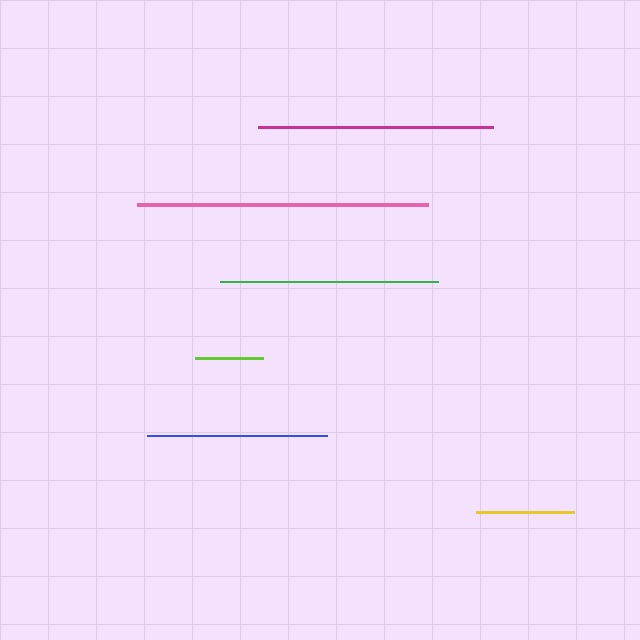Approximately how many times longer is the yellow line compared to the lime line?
The yellow line is approximately 1.5 times the length of the lime line.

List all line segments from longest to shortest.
From longest to shortest: pink, magenta, green, blue, yellow, lime.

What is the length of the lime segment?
The lime segment is approximately 67 pixels long.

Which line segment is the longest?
The pink line is the longest at approximately 291 pixels.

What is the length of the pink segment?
The pink segment is approximately 291 pixels long.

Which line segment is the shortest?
The lime line is the shortest at approximately 67 pixels.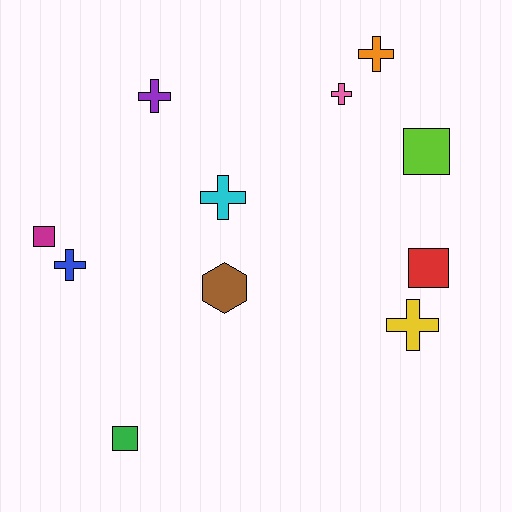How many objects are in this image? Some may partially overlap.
There are 11 objects.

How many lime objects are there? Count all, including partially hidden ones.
There is 1 lime object.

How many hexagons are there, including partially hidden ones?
There is 1 hexagon.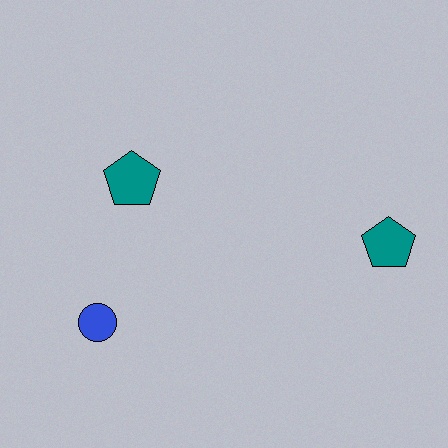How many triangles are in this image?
There are no triangles.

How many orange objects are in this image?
There are no orange objects.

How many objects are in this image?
There are 3 objects.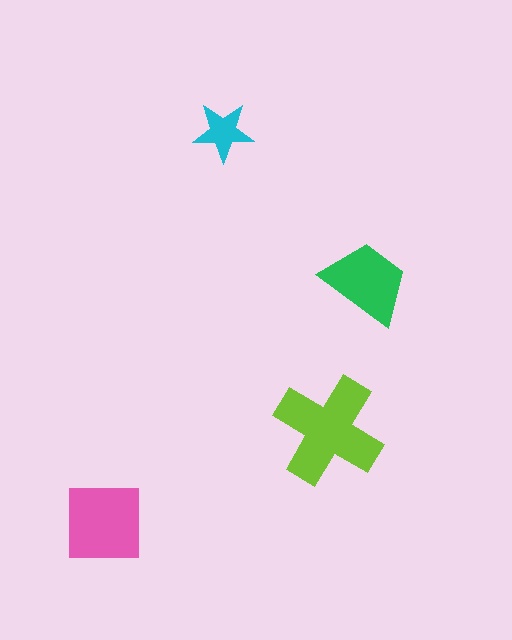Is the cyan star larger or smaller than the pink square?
Smaller.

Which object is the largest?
The lime cross.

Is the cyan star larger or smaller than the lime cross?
Smaller.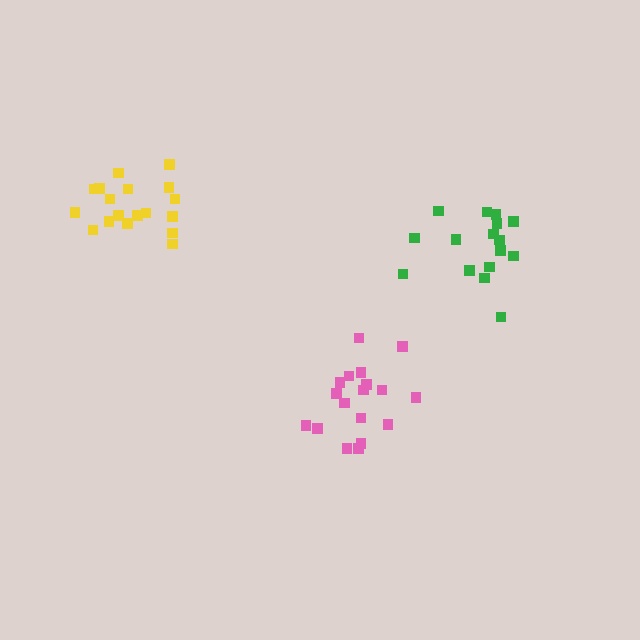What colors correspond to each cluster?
The clusters are colored: green, yellow, pink.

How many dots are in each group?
Group 1: 16 dots, Group 2: 18 dots, Group 3: 18 dots (52 total).